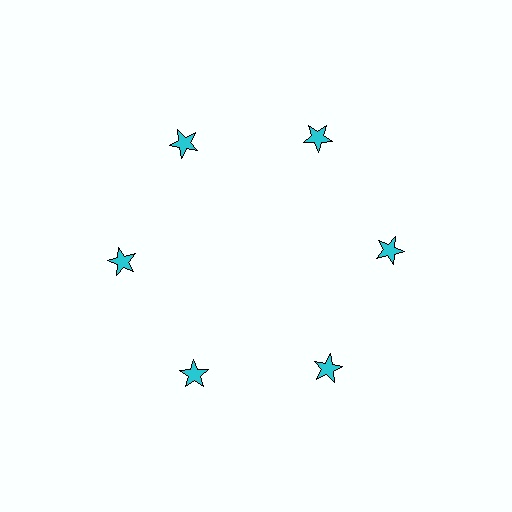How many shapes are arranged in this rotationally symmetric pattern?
There are 6 shapes, arranged in 6 groups of 1.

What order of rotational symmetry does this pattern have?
This pattern has 6-fold rotational symmetry.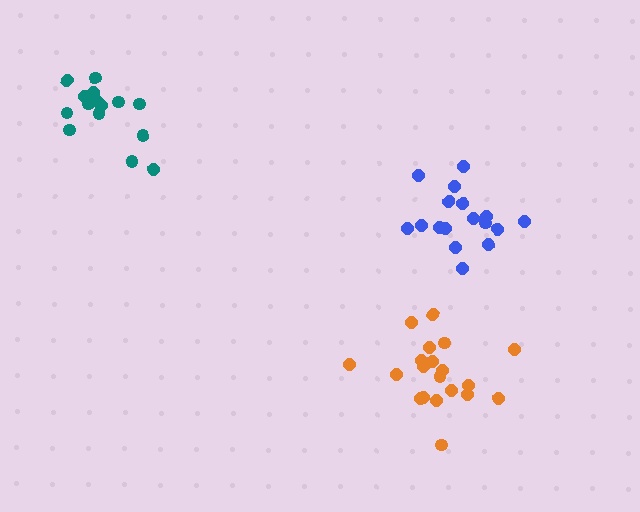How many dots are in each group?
Group 1: 17 dots, Group 2: 15 dots, Group 3: 21 dots (53 total).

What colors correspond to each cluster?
The clusters are colored: blue, teal, orange.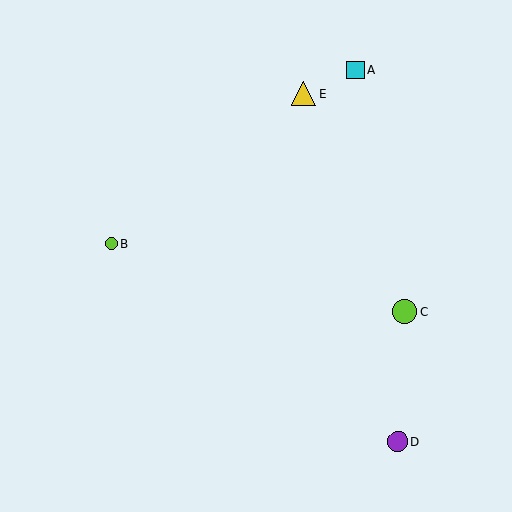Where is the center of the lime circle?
The center of the lime circle is at (111, 244).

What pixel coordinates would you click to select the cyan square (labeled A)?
Click at (355, 70) to select the cyan square A.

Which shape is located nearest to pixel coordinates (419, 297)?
The lime circle (labeled C) at (405, 312) is nearest to that location.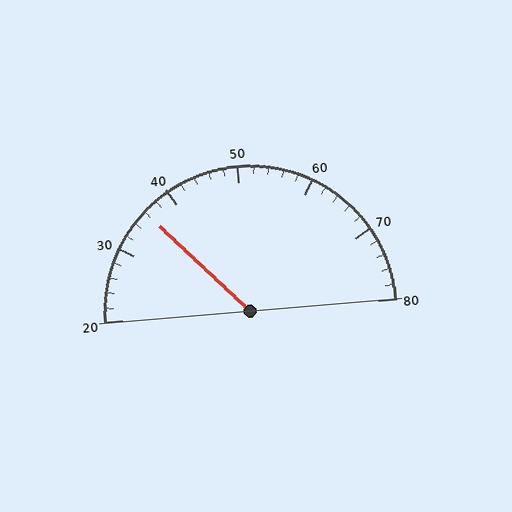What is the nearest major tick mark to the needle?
The nearest major tick mark is 40.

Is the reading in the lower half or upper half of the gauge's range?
The reading is in the lower half of the range (20 to 80).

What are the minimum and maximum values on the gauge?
The gauge ranges from 20 to 80.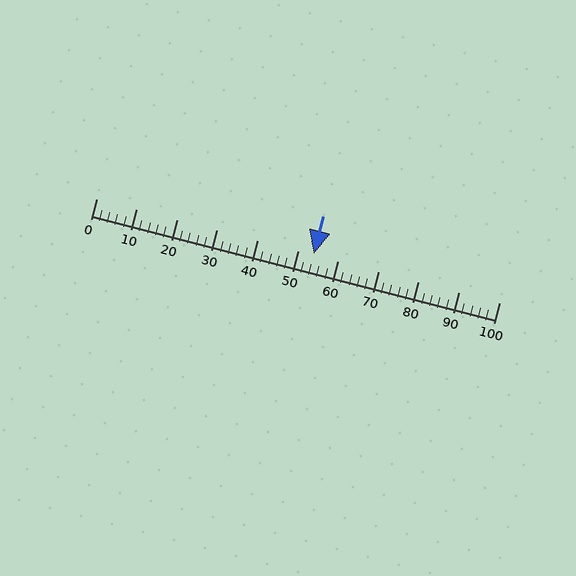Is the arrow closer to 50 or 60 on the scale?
The arrow is closer to 50.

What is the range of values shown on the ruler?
The ruler shows values from 0 to 100.